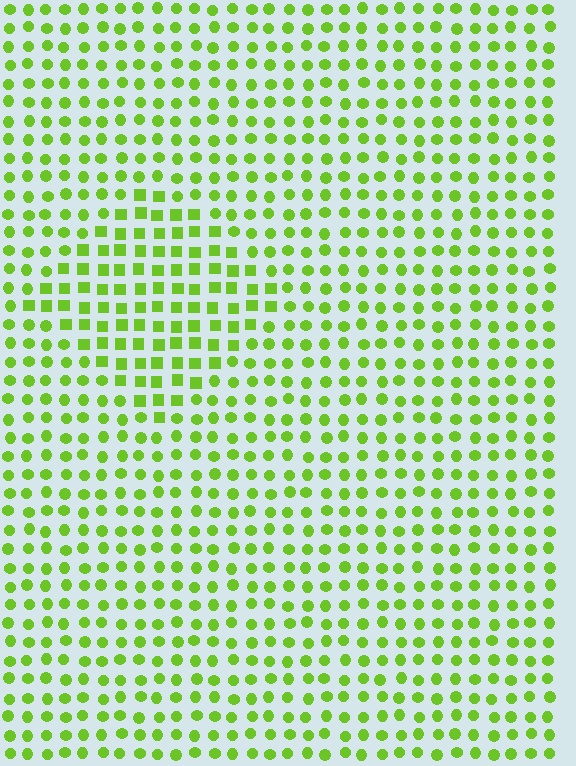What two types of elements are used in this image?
The image uses squares inside the diamond region and circles outside it.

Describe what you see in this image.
The image is filled with small lime elements arranged in a uniform grid. A diamond-shaped region contains squares, while the surrounding area contains circles. The boundary is defined purely by the change in element shape.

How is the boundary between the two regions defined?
The boundary is defined by a change in element shape: squares inside vs. circles outside. All elements share the same color and spacing.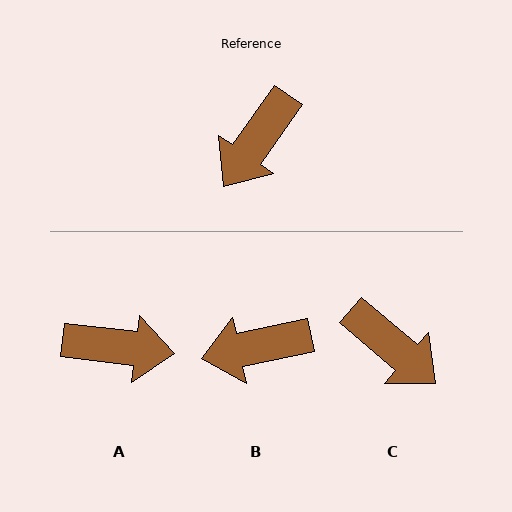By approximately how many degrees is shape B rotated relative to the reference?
Approximately 43 degrees clockwise.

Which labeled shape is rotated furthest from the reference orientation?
A, about 118 degrees away.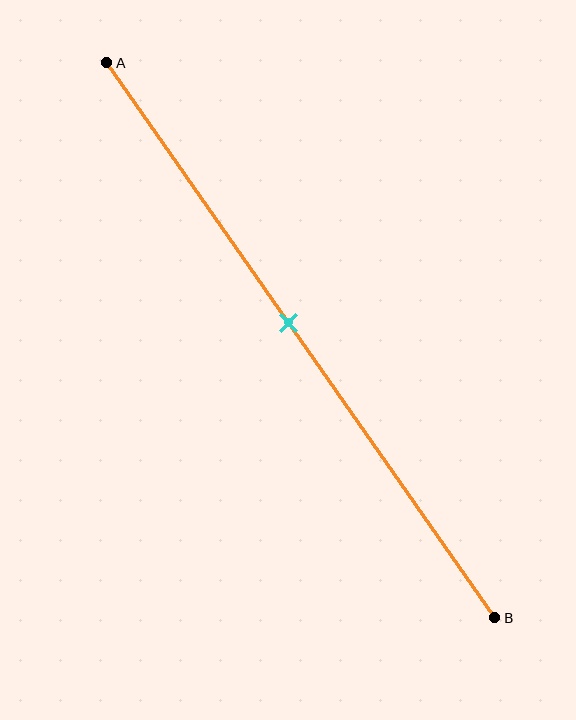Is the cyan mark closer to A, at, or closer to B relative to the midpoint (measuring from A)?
The cyan mark is closer to point A than the midpoint of segment AB.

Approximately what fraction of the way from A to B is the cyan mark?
The cyan mark is approximately 45% of the way from A to B.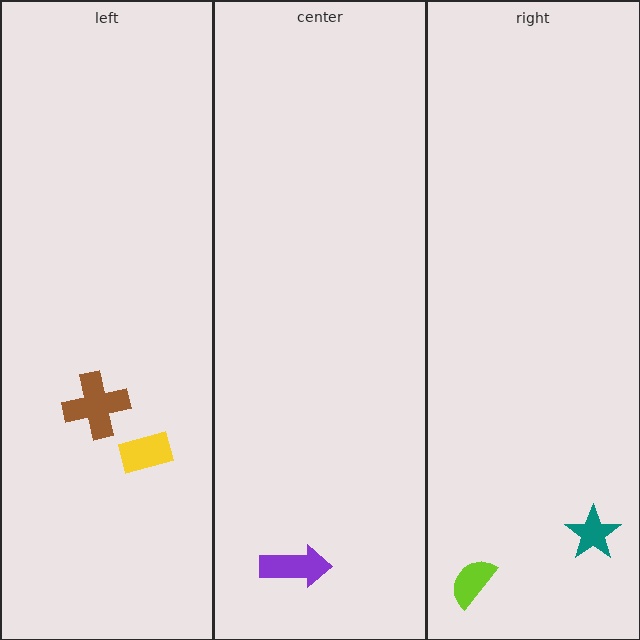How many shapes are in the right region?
2.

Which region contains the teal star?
The right region.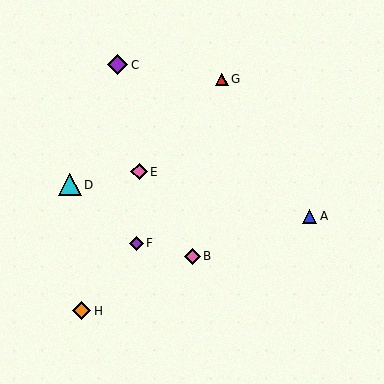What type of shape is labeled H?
Shape H is an orange diamond.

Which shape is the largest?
The cyan triangle (labeled D) is the largest.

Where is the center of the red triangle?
The center of the red triangle is at (222, 79).